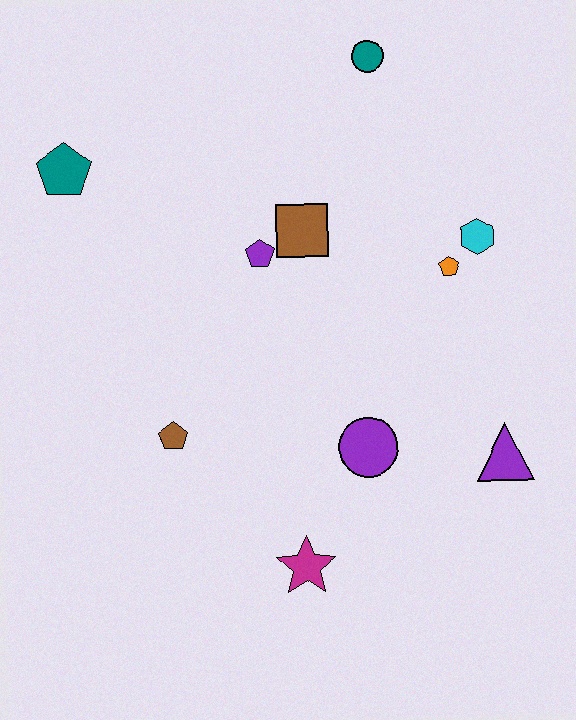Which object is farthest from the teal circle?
The magenta star is farthest from the teal circle.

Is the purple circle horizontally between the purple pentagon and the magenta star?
No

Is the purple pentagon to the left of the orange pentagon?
Yes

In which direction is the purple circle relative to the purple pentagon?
The purple circle is below the purple pentagon.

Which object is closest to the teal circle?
The brown square is closest to the teal circle.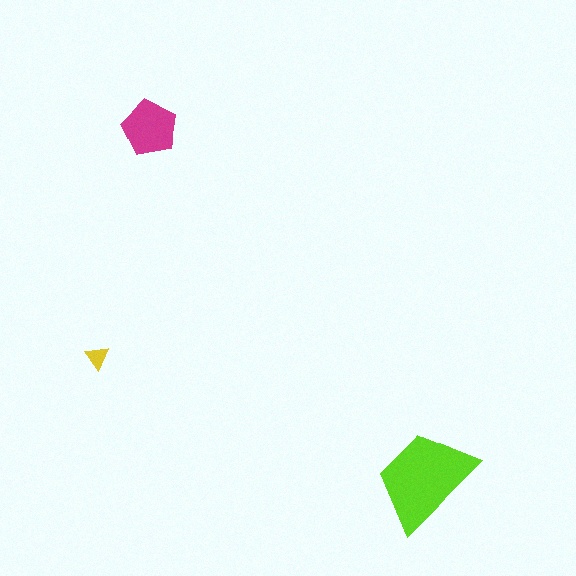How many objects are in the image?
There are 3 objects in the image.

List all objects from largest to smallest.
The lime trapezoid, the magenta pentagon, the yellow triangle.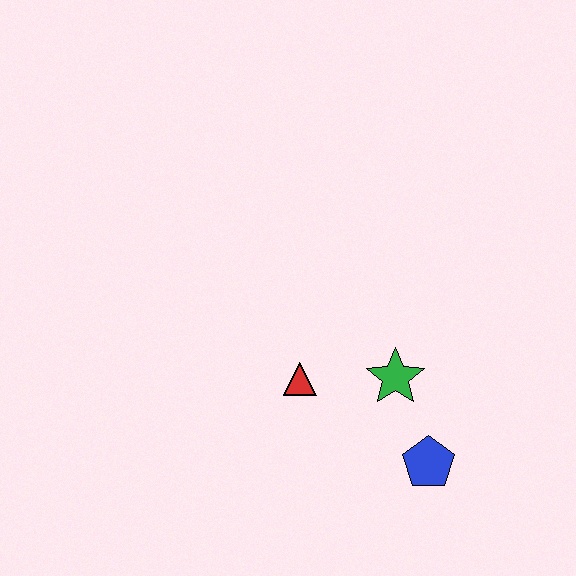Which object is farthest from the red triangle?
The blue pentagon is farthest from the red triangle.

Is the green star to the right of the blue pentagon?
No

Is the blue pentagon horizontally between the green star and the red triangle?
No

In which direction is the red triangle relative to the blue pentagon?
The red triangle is to the left of the blue pentagon.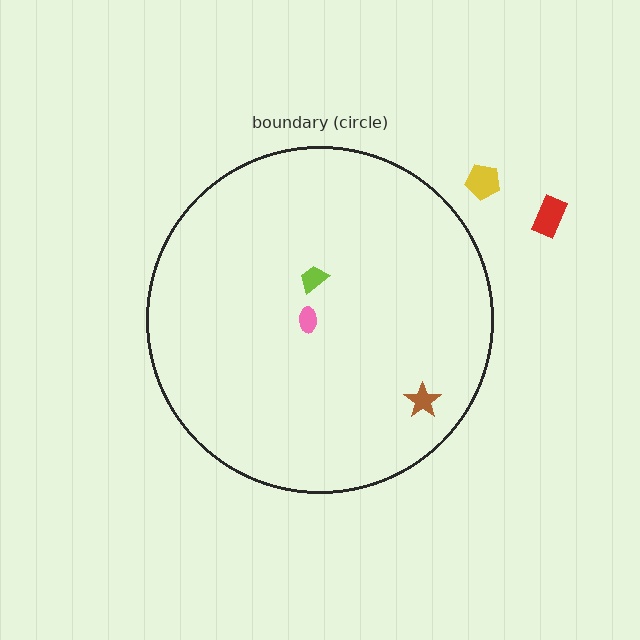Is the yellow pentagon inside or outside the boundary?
Outside.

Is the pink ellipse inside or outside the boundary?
Inside.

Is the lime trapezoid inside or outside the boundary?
Inside.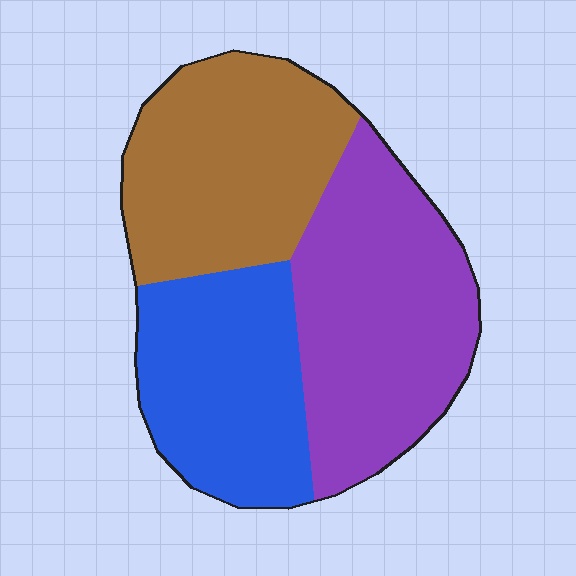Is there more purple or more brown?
Purple.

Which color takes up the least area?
Blue, at roughly 30%.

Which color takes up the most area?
Purple, at roughly 40%.